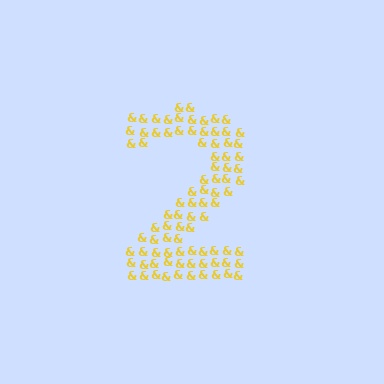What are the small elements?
The small elements are ampersands.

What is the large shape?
The large shape is the digit 2.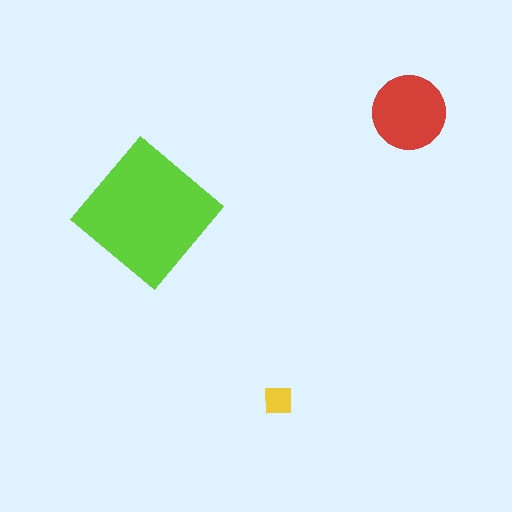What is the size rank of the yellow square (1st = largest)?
3rd.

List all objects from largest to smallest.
The lime diamond, the red circle, the yellow square.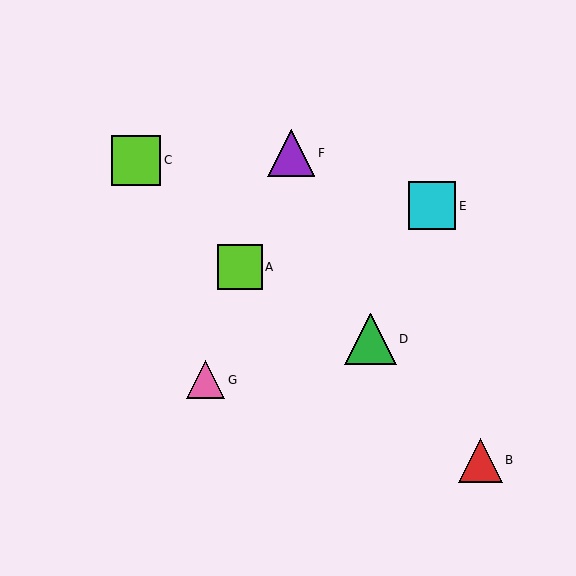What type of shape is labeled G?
Shape G is a pink triangle.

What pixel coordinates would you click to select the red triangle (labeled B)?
Click at (480, 460) to select the red triangle B.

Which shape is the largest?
The green triangle (labeled D) is the largest.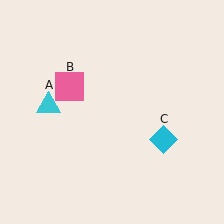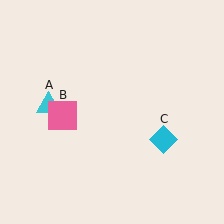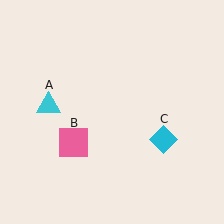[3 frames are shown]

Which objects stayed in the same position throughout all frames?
Cyan triangle (object A) and cyan diamond (object C) remained stationary.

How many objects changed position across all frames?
1 object changed position: pink square (object B).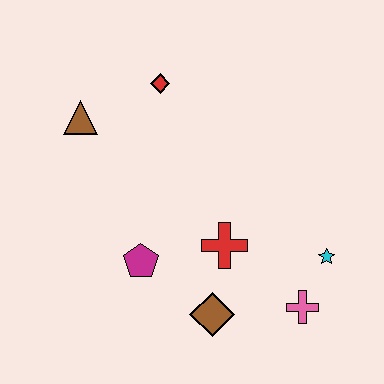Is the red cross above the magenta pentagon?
Yes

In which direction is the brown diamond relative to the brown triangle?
The brown diamond is below the brown triangle.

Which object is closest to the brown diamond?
The red cross is closest to the brown diamond.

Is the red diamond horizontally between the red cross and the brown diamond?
No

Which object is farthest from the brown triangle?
The pink cross is farthest from the brown triangle.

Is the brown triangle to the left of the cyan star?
Yes